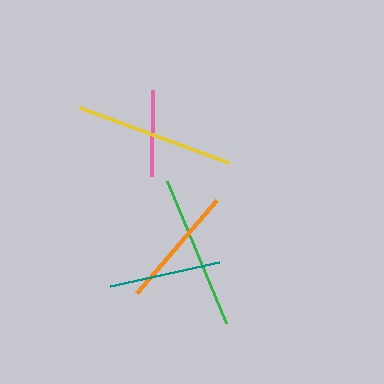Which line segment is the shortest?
The pink line is the shortest at approximately 85 pixels.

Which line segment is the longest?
The yellow line is the longest at approximately 159 pixels.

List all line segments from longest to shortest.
From longest to shortest: yellow, green, orange, teal, pink.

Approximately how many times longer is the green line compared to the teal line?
The green line is approximately 1.4 times the length of the teal line.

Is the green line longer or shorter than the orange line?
The green line is longer than the orange line.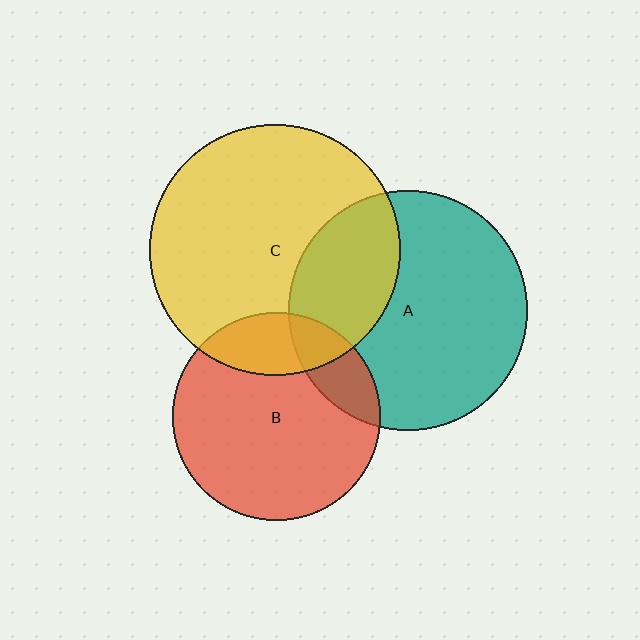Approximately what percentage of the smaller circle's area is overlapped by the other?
Approximately 15%.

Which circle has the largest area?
Circle C (yellow).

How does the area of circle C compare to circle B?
Approximately 1.5 times.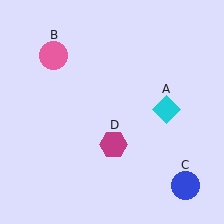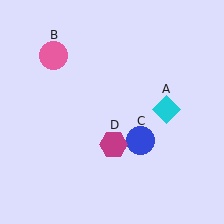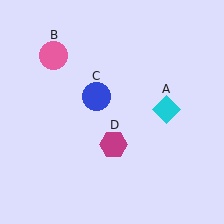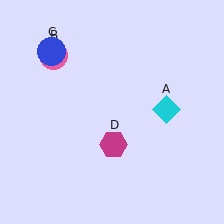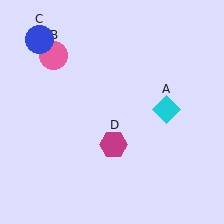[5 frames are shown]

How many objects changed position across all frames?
1 object changed position: blue circle (object C).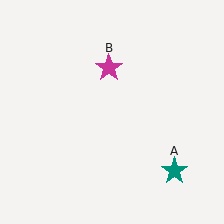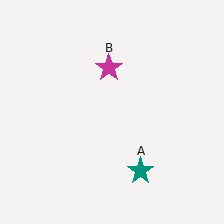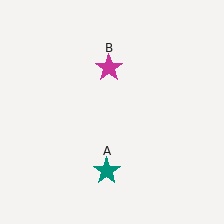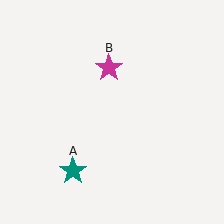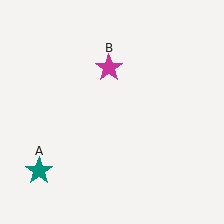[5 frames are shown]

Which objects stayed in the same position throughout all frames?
Magenta star (object B) remained stationary.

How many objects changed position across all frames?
1 object changed position: teal star (object A).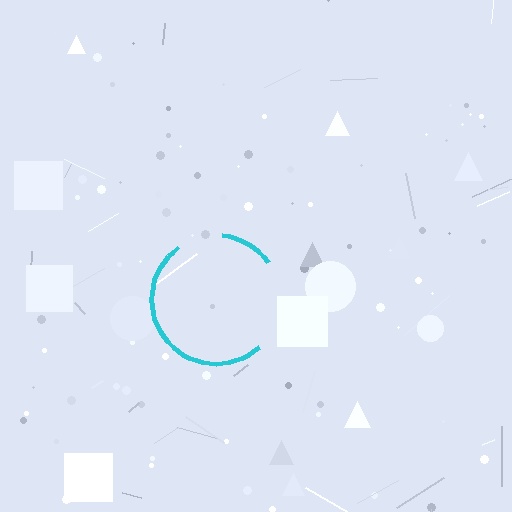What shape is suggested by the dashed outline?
The dashed outline suggests a circle.